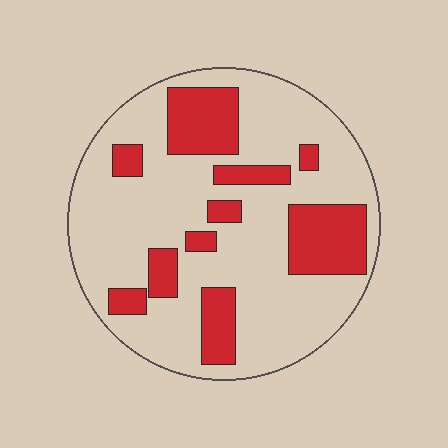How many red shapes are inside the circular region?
10.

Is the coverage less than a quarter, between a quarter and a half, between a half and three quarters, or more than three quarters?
Between a quarter and a half.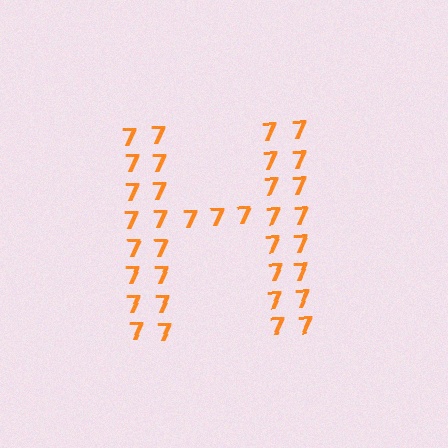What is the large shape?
The large shape is the letter H.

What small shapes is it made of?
It is made of small digit 7's.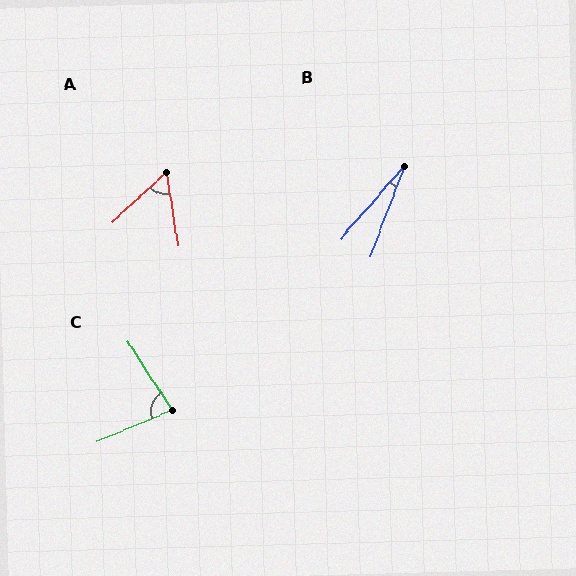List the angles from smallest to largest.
B (21°), A (56°), C (79°).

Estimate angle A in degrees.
Approximately 56 degrees.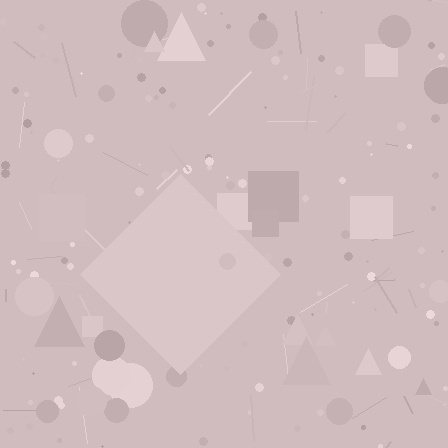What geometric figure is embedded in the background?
A diamond is embedded in the background.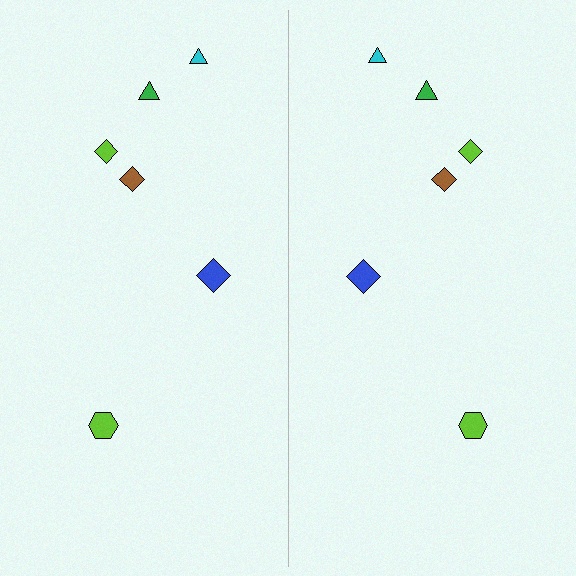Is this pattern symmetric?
Yes, this pattern has bilateral (reflection) symmetry.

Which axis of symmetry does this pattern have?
The pattern has a vertical axis of symmetry running through the center of the image.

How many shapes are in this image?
There are 12 shapes in this image.